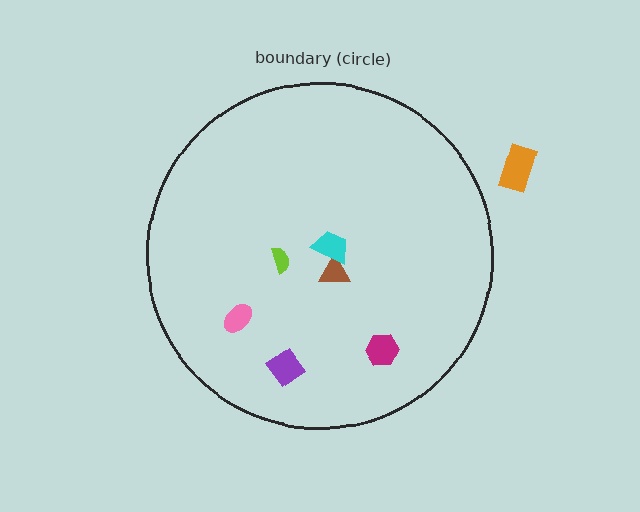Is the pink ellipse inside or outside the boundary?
Inside.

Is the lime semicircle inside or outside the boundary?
Inside.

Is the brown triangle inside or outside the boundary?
Inside.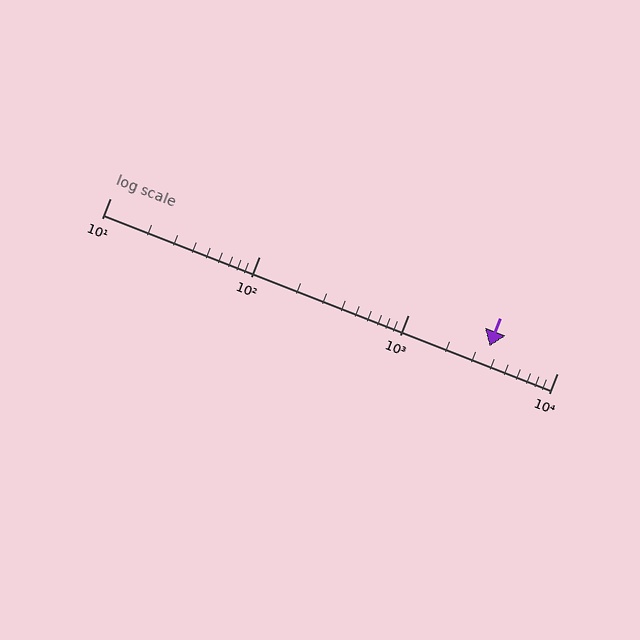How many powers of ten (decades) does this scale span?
The scale spans 3 decades, from 10 to 10000.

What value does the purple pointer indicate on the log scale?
The pointer indicates approximately 3500.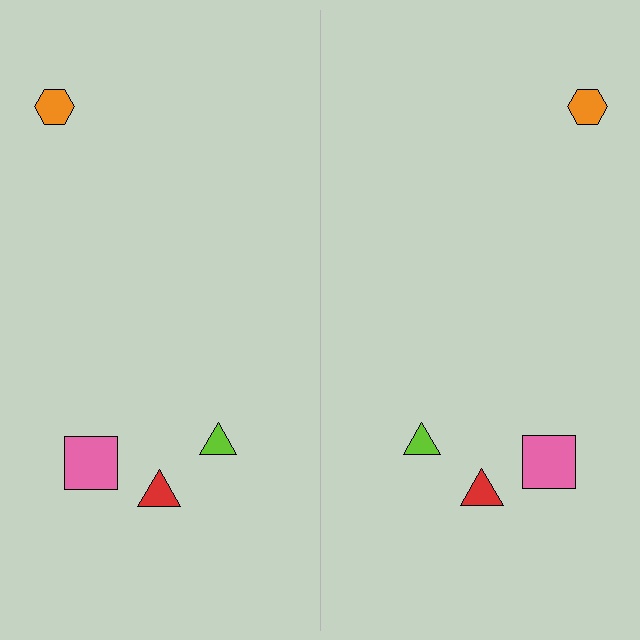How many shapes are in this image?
There are 8 shapes in this image.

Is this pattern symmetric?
Yes, this pattern has bilateral (reflection) symmetry.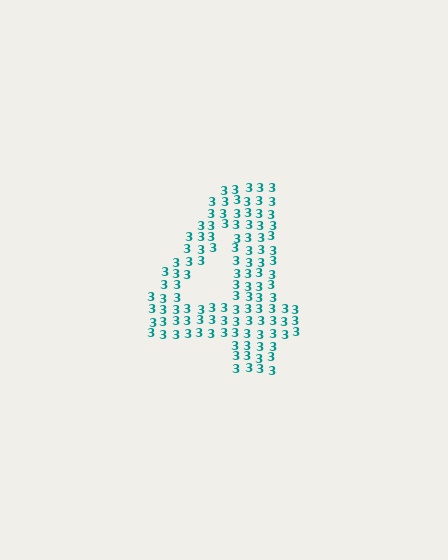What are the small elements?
The small elements are digit 3's.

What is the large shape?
The large shape is the digit 4.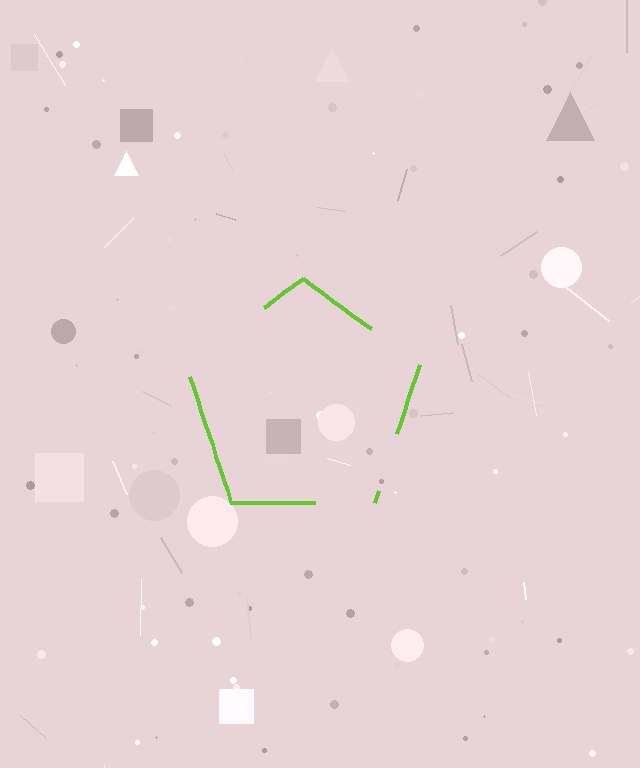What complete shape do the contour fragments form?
The contour fragments form a pentagon.